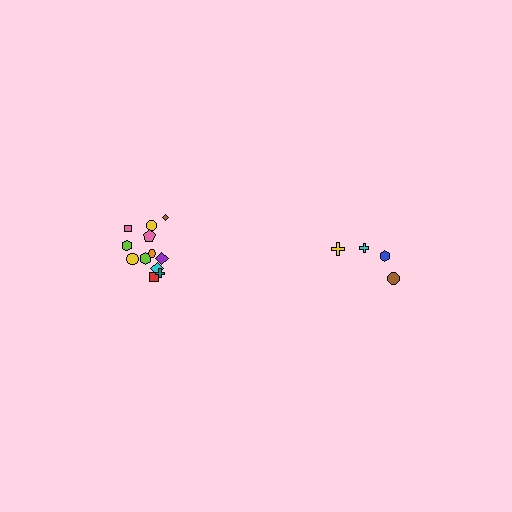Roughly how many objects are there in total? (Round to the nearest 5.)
Roughly 15 objects in total.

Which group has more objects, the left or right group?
The left group.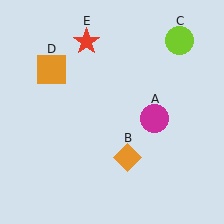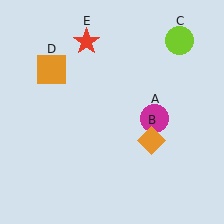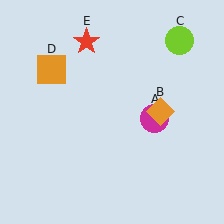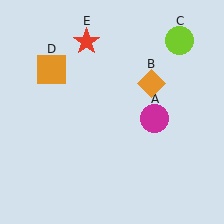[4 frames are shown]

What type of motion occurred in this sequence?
The orange diamond (object B) rotated counterclockwise around the center of the scene.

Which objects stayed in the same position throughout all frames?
Magenta circle (object A) and lime circle (object C) and orange square (object D) and red star (object E) remained stationary.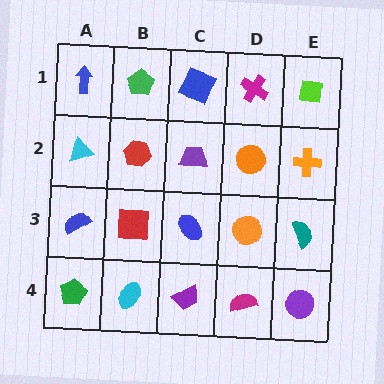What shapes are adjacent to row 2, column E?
A lime square (row 1, column E), a teal semicircle (row 3, column E), an orange circle (row 2, column D).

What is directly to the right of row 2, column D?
An orange cross.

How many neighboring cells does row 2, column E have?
3.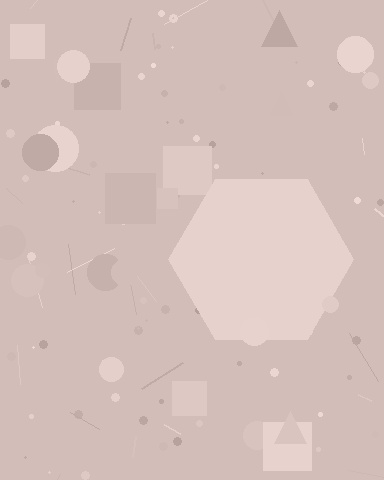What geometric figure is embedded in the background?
A hexagon is embedded in the background.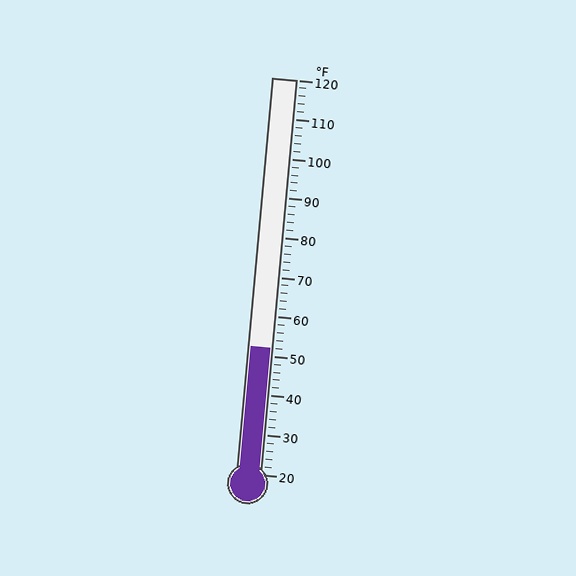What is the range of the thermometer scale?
The thermometer scale ranges from 20°F to 120°F.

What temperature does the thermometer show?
The thermometer shows approximately 52°F.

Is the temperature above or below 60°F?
The temperature is below 60°F.